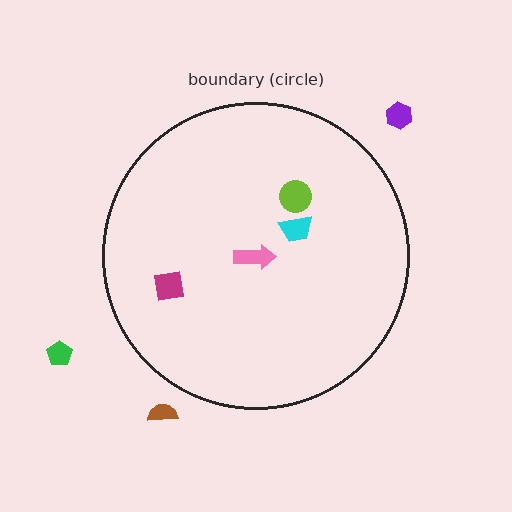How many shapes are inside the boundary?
4 inside, 3 outside.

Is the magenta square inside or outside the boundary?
Inside.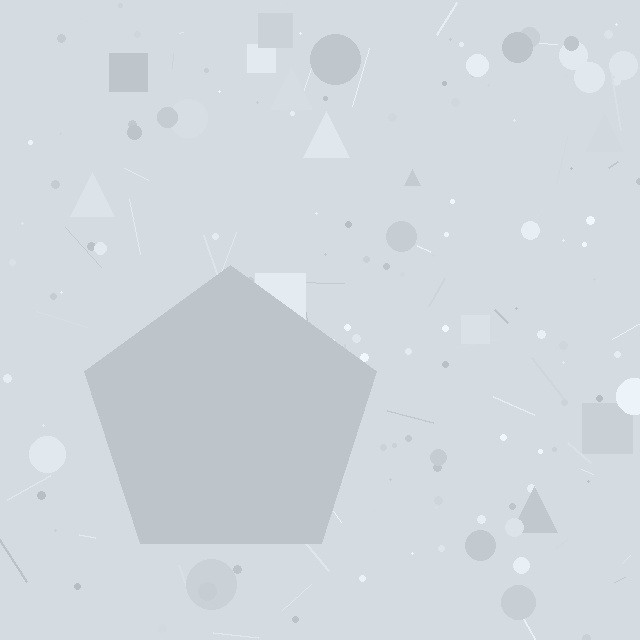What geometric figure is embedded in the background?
A pentagon is embedded in the background.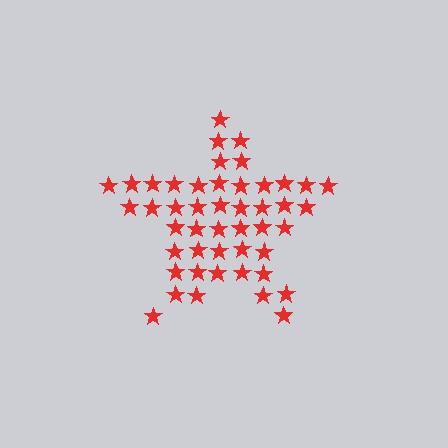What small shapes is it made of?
It is made of small stars.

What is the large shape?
The large shape is a star.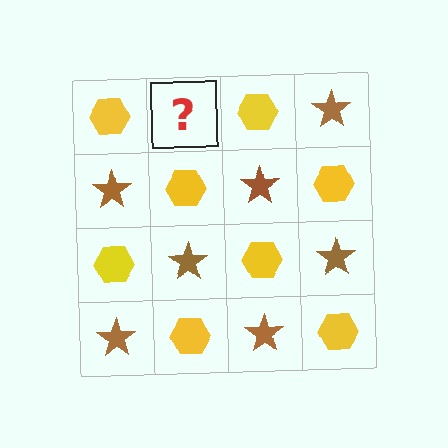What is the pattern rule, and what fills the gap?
The rule is that it alternates yellow hexagon and brown star in a checkerboard pattern. The gap should be filled with a brown star.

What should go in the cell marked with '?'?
The missing cell should contain a brown star.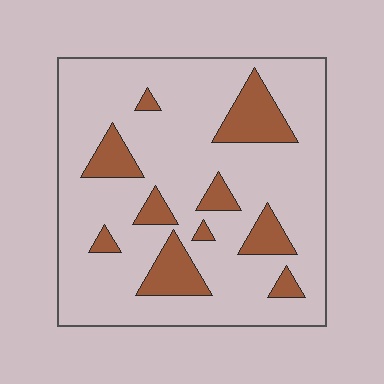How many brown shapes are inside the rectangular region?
10.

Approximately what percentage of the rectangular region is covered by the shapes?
Approximately 20%.